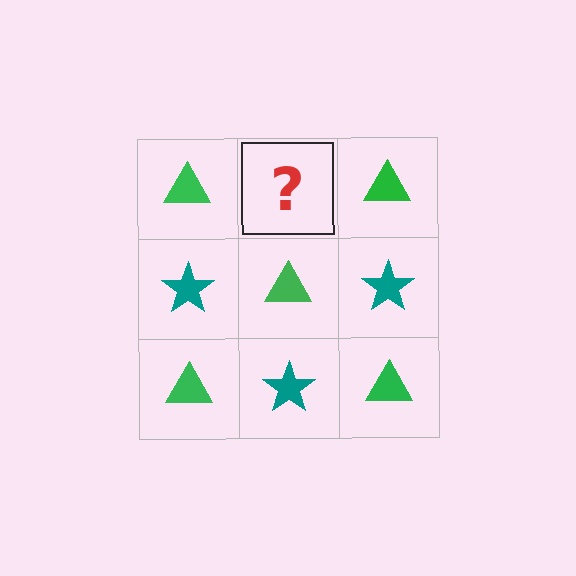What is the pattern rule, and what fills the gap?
The rule is that it alternates green triangle and teal star in a checkerboard pattern. The gap should be filled with a teal star.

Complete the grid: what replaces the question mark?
The question mark should be replaced with a teal star.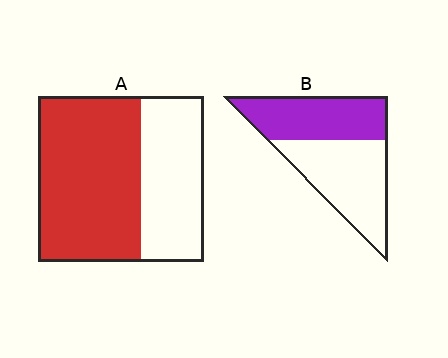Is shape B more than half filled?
No.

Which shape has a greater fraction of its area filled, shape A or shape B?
Shape A.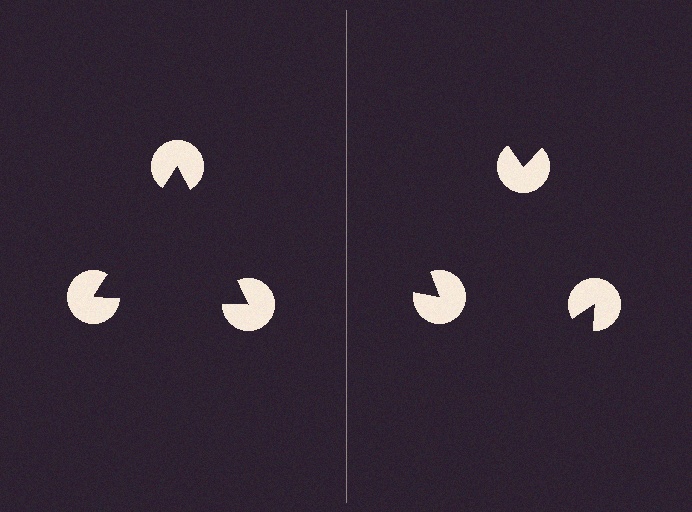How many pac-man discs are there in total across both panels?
6 — 3 on each side.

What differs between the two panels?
The pac-man discs are positioned identically on both sides; only the wedge orientations differ. On the left they align to a triangle; on the right they are misaligned.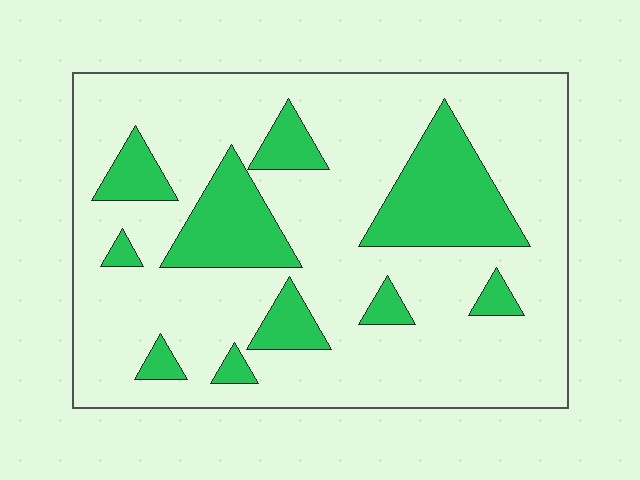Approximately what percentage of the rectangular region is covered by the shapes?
Approximately 25%.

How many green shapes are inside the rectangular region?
10.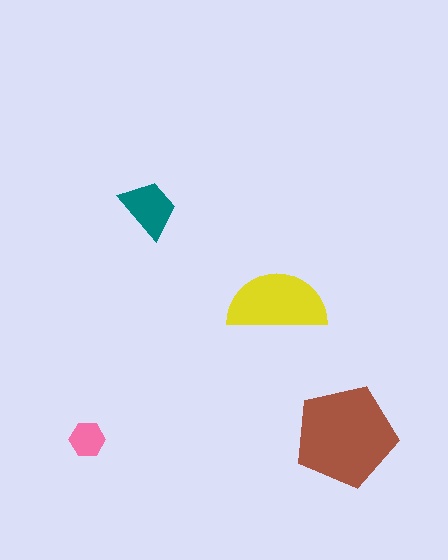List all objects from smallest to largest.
The pink hexagon, the teal trapezoid, the yellow semicircle, the brown pentagon.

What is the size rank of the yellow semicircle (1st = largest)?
2nd.